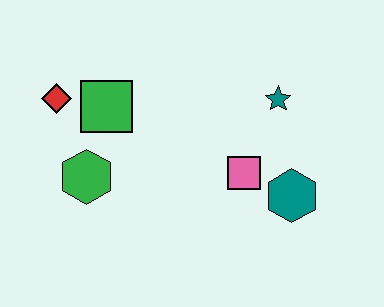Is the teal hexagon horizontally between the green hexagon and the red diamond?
No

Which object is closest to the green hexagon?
The green square is closest to the green hexagon.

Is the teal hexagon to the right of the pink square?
Yes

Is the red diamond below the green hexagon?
No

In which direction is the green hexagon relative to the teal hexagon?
The green hexagon is to the left of the teal hexagon.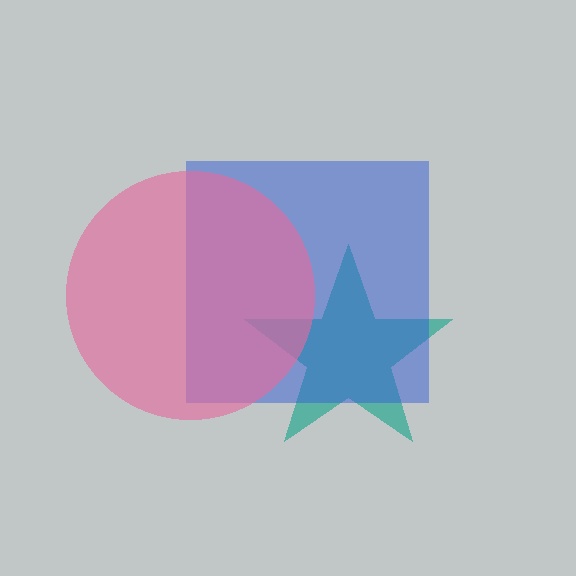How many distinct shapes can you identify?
There are 3 distinct shapes: a teal star, a blue square, a pink circle.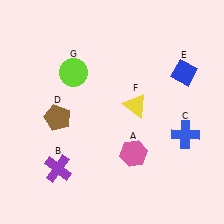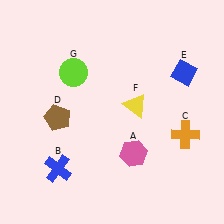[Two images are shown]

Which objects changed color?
B changed from purple to blue. C changed from blue to orange.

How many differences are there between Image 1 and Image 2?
There are 2 differences between the two images.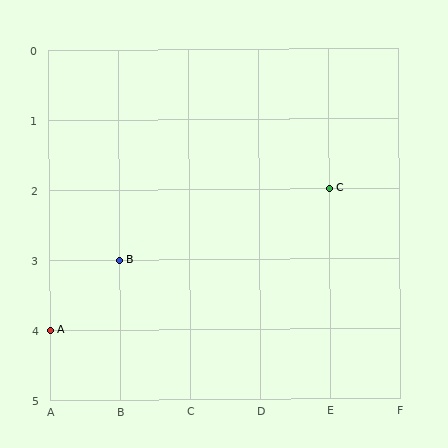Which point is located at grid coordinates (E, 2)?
Point C is at (E, 2).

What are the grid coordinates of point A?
Point A is at grid coordinates (A, 4).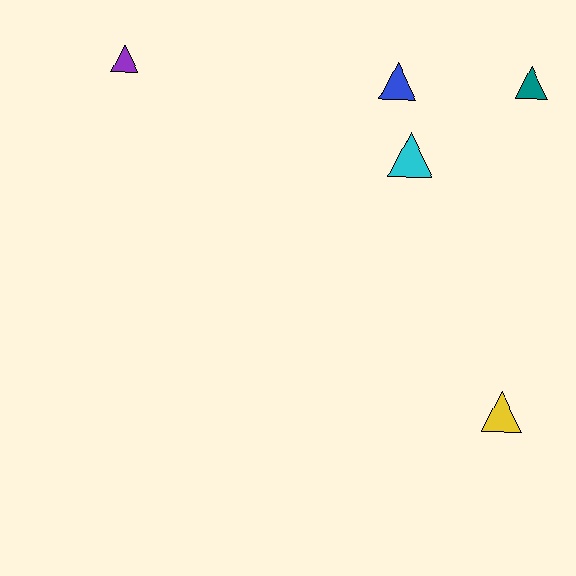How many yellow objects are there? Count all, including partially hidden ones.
There is 1 yellow object.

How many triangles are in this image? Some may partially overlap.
There are 5 triangles.